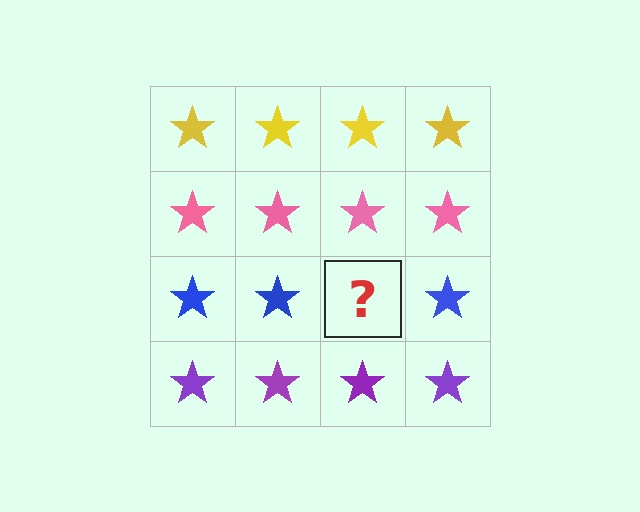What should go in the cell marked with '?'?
The missing cell should contain a blue star.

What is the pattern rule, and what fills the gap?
The rule is that each row has a consistent color. The gap should be filled with a blue star.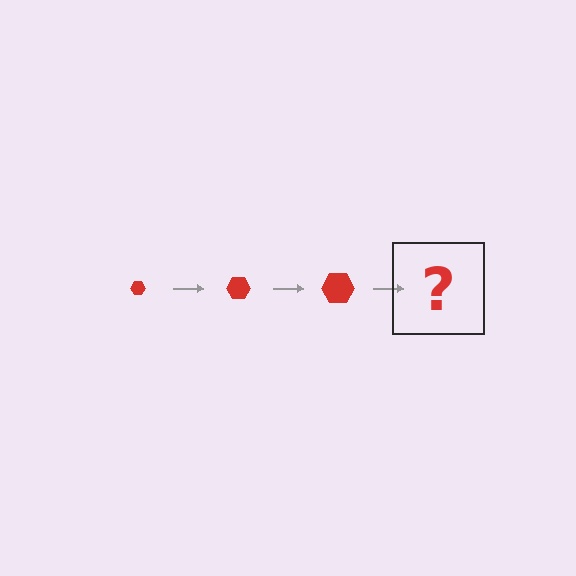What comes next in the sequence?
The next element should be a red hexagon, larger than the previous one.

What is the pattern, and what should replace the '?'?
The pattern is that the hexagon gets progressively larger each step. The '?' should be a red hexagon, larger than the previous one.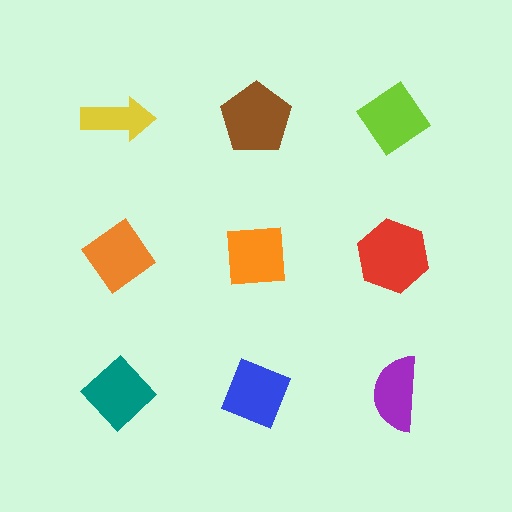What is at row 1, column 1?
A yellow arrow.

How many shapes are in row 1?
3 shapes.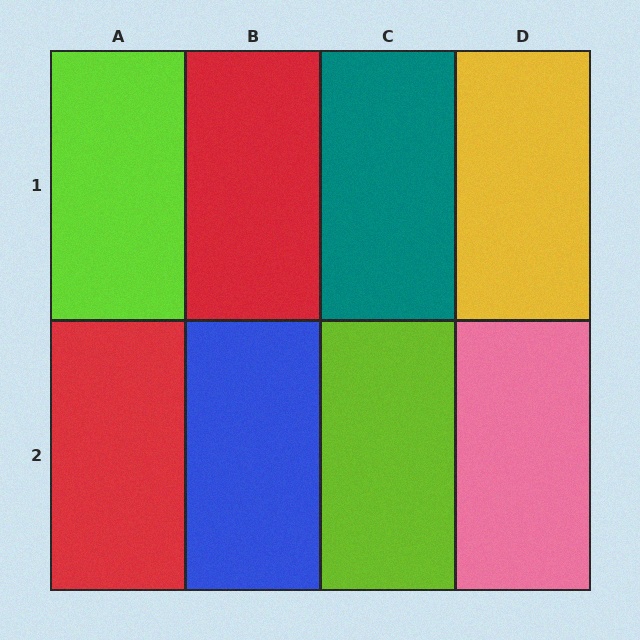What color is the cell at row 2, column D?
Pink.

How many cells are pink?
1 cell is pink.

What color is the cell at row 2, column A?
Red.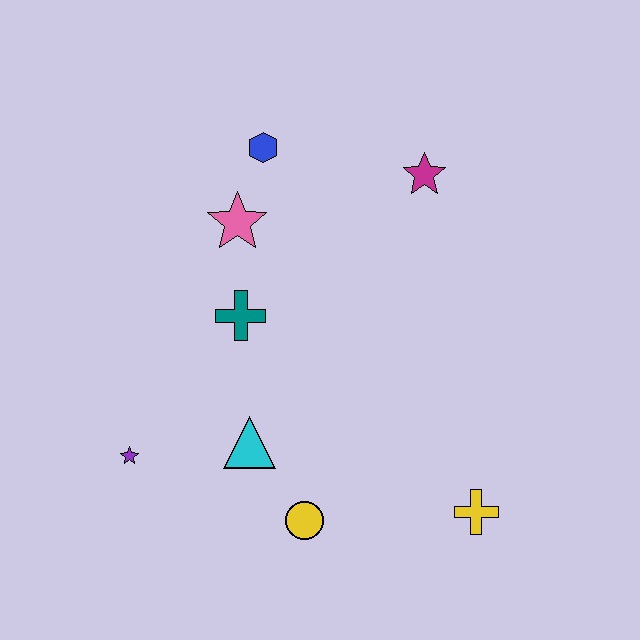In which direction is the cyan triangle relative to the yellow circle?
The cyan triangle is above the yellow circle.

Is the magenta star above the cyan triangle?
Yes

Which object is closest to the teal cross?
The pink star is closest to the teal cross.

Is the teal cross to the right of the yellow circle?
No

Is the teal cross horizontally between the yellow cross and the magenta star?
No